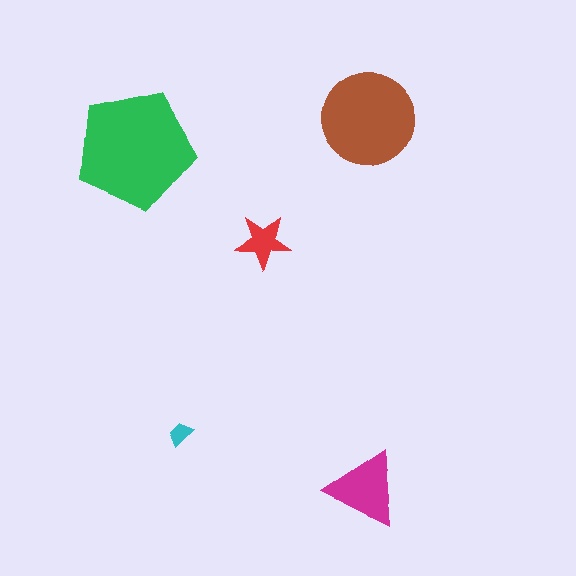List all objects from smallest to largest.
The cyan trapezoid, the red star, the magenta triangle, the brown circle, the green pentagon.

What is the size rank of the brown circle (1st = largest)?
2nd.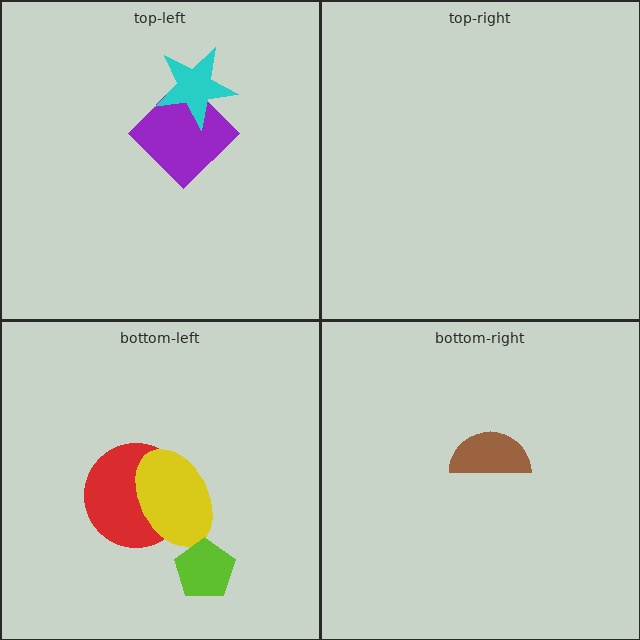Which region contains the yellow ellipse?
The bottom-left region.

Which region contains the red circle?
The bottom-left region.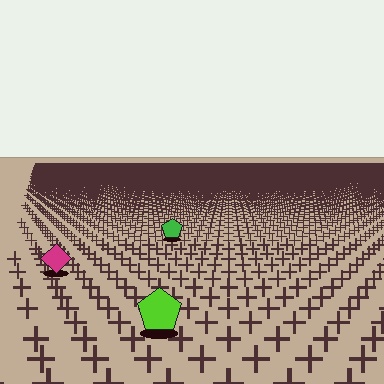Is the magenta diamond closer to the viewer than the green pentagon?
Yes. The magenta diamond is closer — you can tell from the texture gradient: the ground texture is coarser near it.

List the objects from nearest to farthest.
From nearest to farthest: the lime pentagon, the magenta diamond, the green pentagon.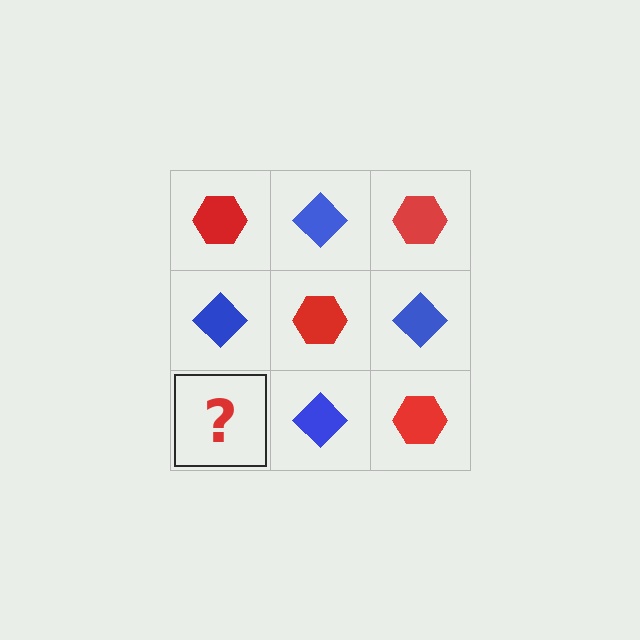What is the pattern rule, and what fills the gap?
The rule is that it alternates red hexagon and blue diamond in a checkerboard pattern. The gap should be filled with a red hexagon.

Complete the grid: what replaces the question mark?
The question mark should be replaced with a red hexagon.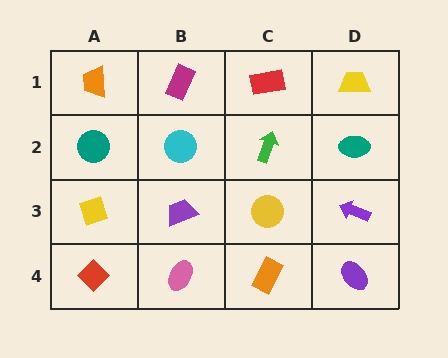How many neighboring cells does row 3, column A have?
3.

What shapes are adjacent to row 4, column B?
A purple trapezoid (row 3, column B), a red diamond (row 4, column A), an orange rectangle (row 4, column C).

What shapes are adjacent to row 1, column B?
A cyan circle (row 2, column B), an orange trapezoid (row 1, column A), a red rectangle (row 1, column C).